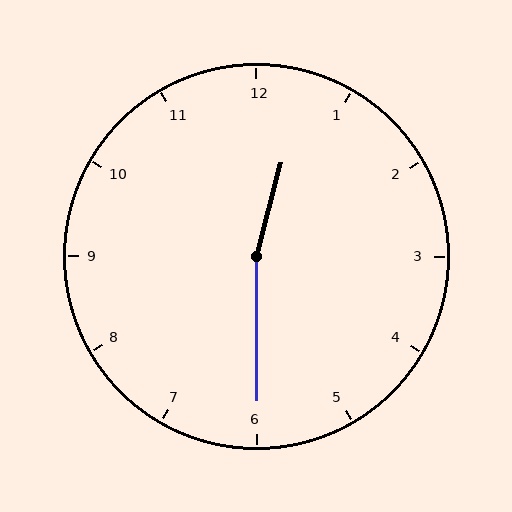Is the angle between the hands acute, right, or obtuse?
It is obtuse.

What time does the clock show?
12:30.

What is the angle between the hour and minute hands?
Approximately 165 degrees.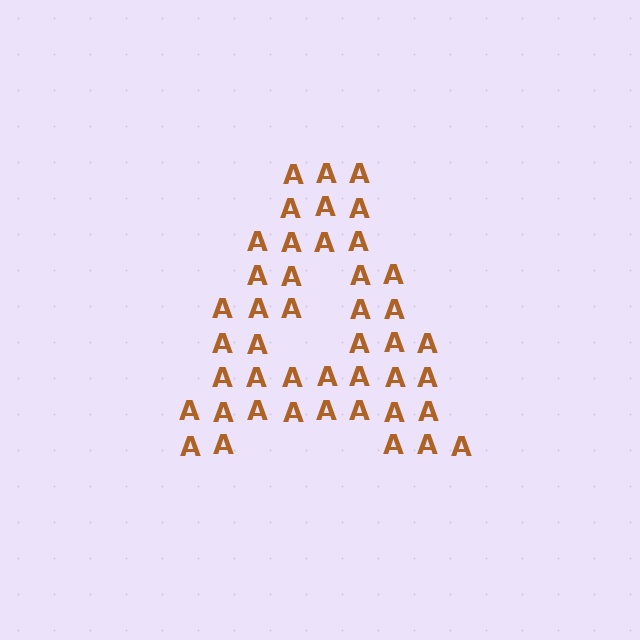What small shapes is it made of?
It is made of small letter A's.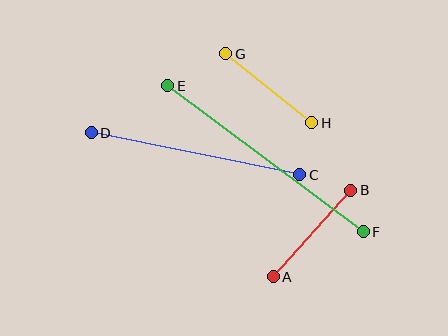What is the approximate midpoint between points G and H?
The midpoint is at approximately (269, 88) pixels.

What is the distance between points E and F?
The distance is approximately 244 pixels.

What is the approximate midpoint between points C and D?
The midpoint is at approximately (196, 154) pixels.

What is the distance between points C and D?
The distance is approximately 213 pixels.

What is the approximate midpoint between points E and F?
The midpoint is at approximately (266, 159) pixels.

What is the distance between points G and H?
The distance is approximately 110 pixels.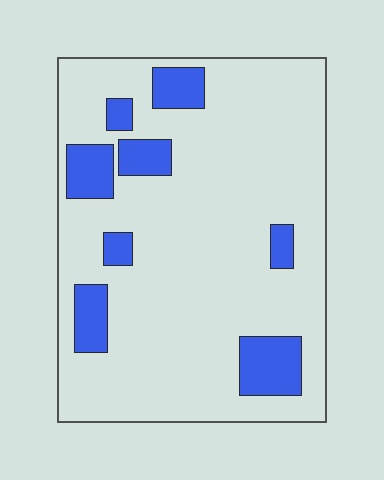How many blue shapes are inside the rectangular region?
8.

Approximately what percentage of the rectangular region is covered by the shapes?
Approximately 15%.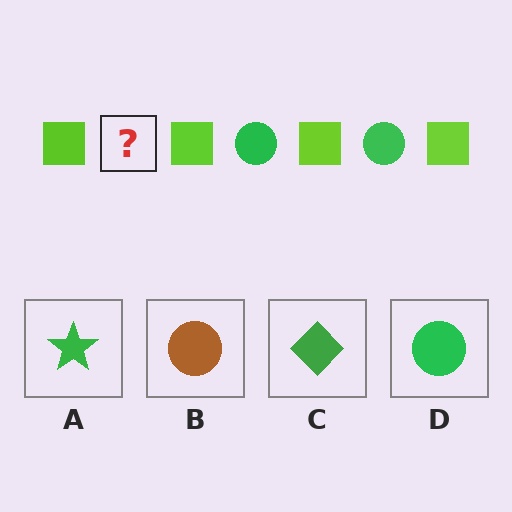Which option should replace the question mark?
Option D.